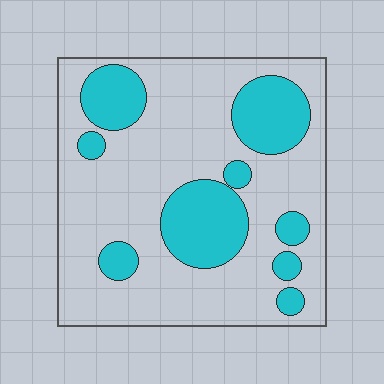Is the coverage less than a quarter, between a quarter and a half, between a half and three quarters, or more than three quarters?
Between a quarter and a half.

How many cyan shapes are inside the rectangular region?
9.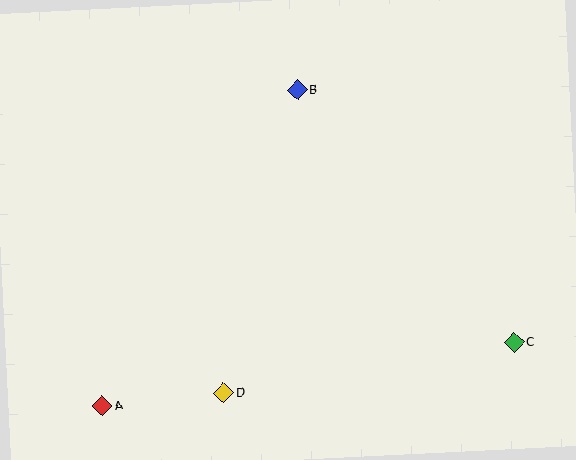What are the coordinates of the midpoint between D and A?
The midpoint between D and A is at (163, 400).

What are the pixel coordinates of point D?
Point D is at (224, 393).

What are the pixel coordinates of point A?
Point A is at (102, 406).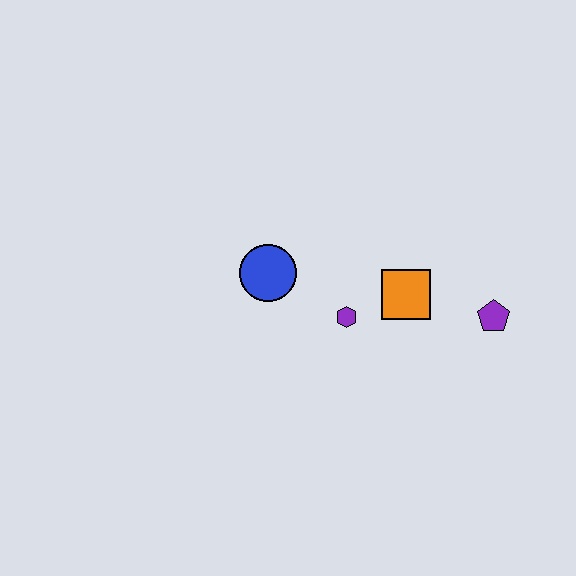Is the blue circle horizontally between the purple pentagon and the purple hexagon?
No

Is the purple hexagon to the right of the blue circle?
Yes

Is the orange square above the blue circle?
No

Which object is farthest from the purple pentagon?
The blue circle is farthest from the purple pentagon.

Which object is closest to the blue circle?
The purple hexagon is closest to the blue circle.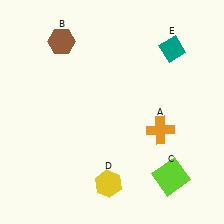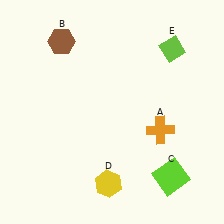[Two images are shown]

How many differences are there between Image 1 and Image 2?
There is 1 difference between the two images.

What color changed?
The diamond (E) changed from teal in Image 1 to lime in Image 2.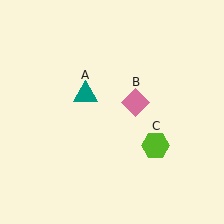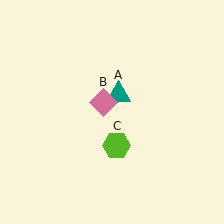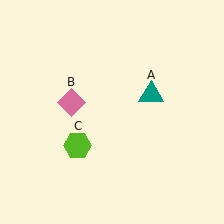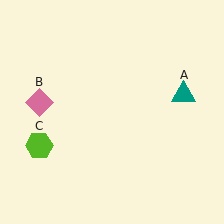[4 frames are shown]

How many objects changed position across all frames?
3 objects changed position: teal triangle (object A), pink diamond (object B), lime hexagon (object C).